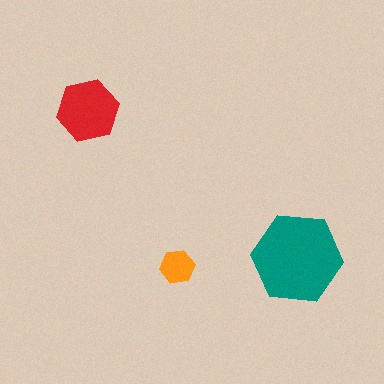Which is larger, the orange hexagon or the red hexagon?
The red one.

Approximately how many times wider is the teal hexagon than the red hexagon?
About 1.5 times wider.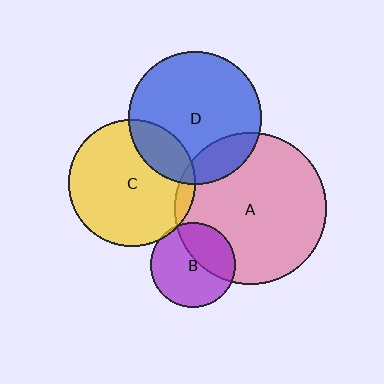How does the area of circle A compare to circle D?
Approximately 1.3 times.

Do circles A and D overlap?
Yes.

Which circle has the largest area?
Circle A (pink).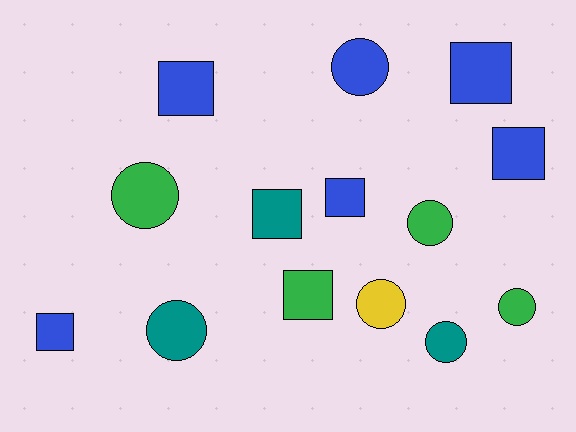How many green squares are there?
There is 1 green square.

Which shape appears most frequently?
Circle, with 7 objects.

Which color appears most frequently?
Blue, with 6 objects.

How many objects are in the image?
There are 14 objects.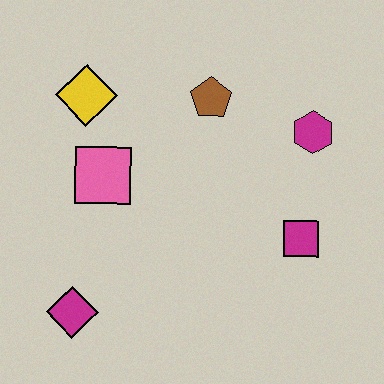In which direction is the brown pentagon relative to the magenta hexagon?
The brown pentagon is to the left of the magenta hexagon.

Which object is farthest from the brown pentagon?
The magenta diamond is farthest from the brown pentagon.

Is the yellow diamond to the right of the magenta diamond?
Yes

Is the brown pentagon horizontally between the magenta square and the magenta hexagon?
No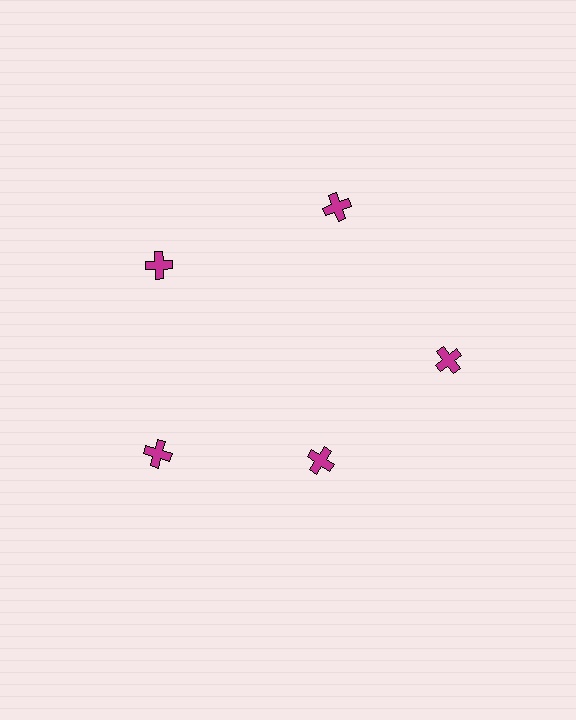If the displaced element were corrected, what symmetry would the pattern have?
It would have 5-fold rotational symmetry — the pattern would map onto itself every 72 degrees.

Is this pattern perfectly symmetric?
No. The 5 magenta crosses are arranged in a ring, but one element near the 5 o'clock position is pulled inward toward the center, breaking the 5-fold rotational symmetry.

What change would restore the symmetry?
The symmetry would be restored by moving it outward, back onto the ring so that all 5 crosses sit at equal angles and equal distance from the center.